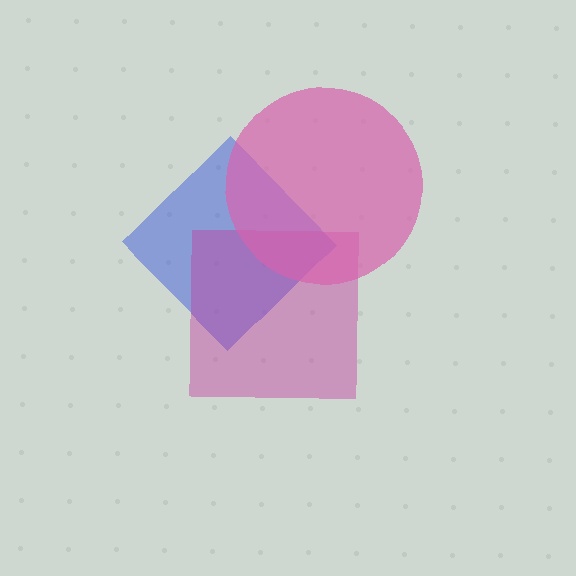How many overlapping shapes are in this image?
There are 3 overlapping shapes in the image.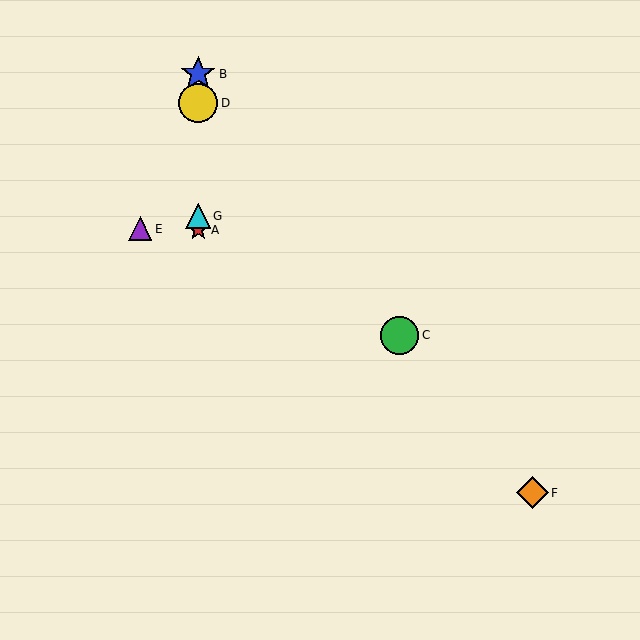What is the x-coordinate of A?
Object A is at x≈198.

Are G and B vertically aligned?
Yes, both are at x≈198.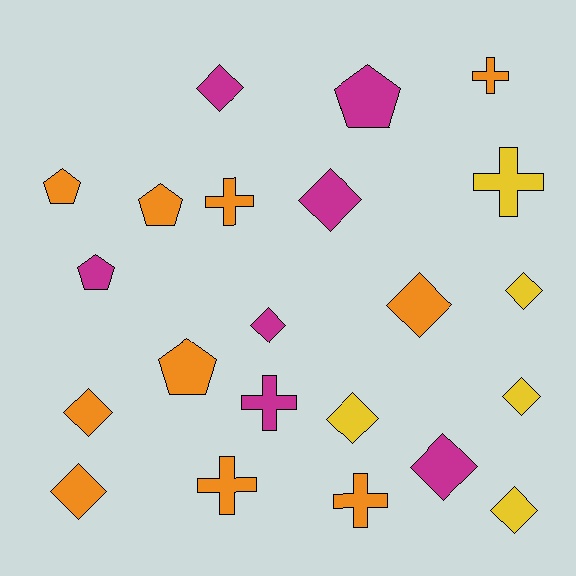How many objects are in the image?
There are 22 objects.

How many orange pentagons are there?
There are 3 orange pentagons.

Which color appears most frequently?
Orange, with 10 objects.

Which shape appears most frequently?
Diamond, with 11 objects.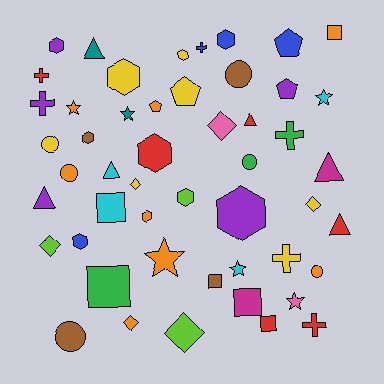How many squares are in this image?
There are 6 squares.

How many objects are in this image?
There are 50 objects.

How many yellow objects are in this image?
There are 7 yellow objects.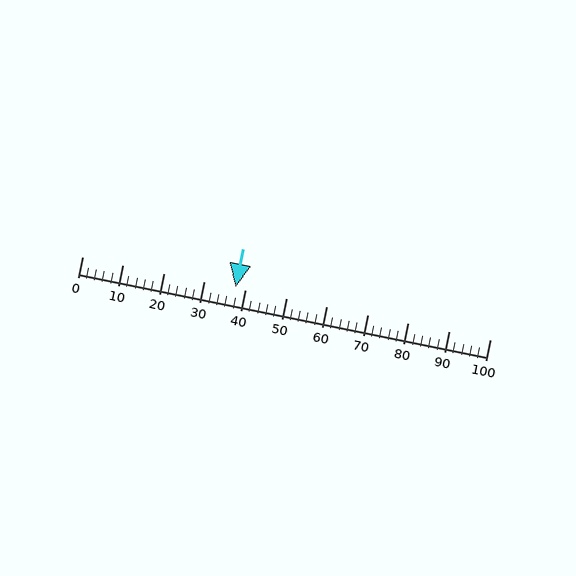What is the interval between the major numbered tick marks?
The major tick marks are spaced 10 units apart.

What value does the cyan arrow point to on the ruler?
The cyan arrow points to approximately 38.